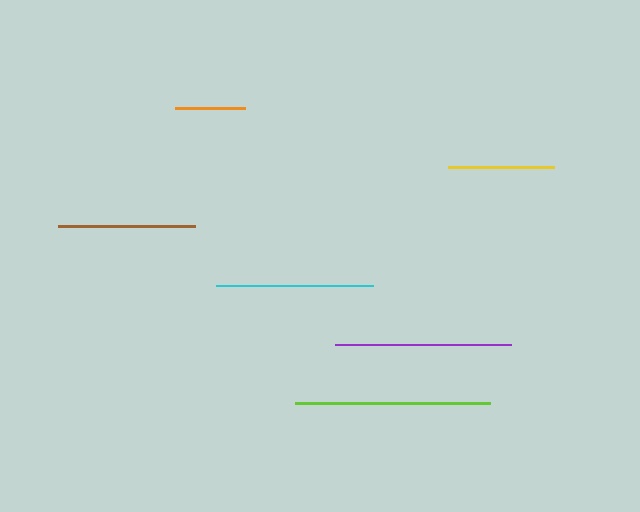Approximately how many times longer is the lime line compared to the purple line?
The lime line is approximately 1.1 times the length of the purple line.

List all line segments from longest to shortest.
From longest to shortest: lime, purple, cyan, brown, yellow, orange.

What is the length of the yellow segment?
The yellow segment is approximately 106 pixels long.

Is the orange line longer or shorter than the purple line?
The purple line is longer than the orange line.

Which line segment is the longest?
The lime line is the longest at approximately 195 pixels.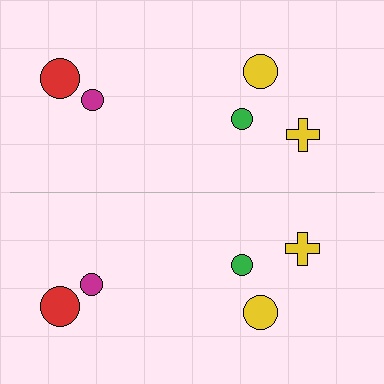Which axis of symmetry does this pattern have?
The pattern has a horizontal axis of symmetry running through the center of the image.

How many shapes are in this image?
There are 10 shapes in this image.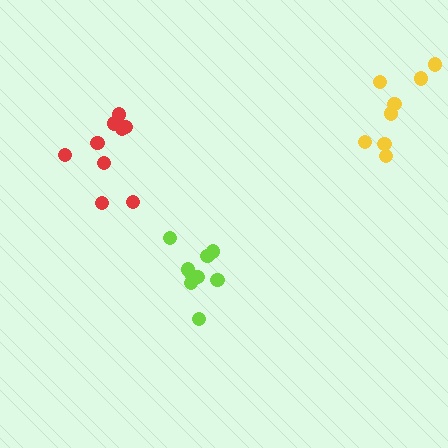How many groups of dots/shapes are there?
There are 3 groups.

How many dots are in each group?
Group 1: 8 dots, Group 2: 9 dots, Group 3: 9 dots (26 total).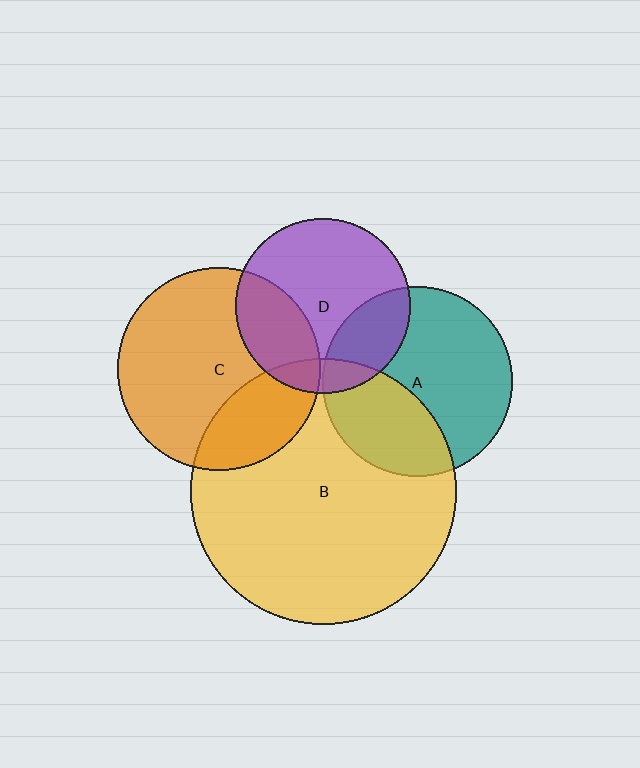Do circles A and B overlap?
Yes.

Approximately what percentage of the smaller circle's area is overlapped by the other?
Approximately 35%.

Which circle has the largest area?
Circle B (yellow).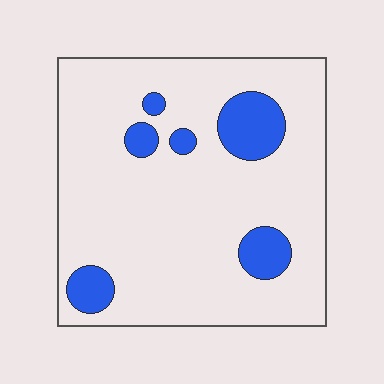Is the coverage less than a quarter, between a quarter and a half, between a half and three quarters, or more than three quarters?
Less than a quarter.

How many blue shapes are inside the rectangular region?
6.